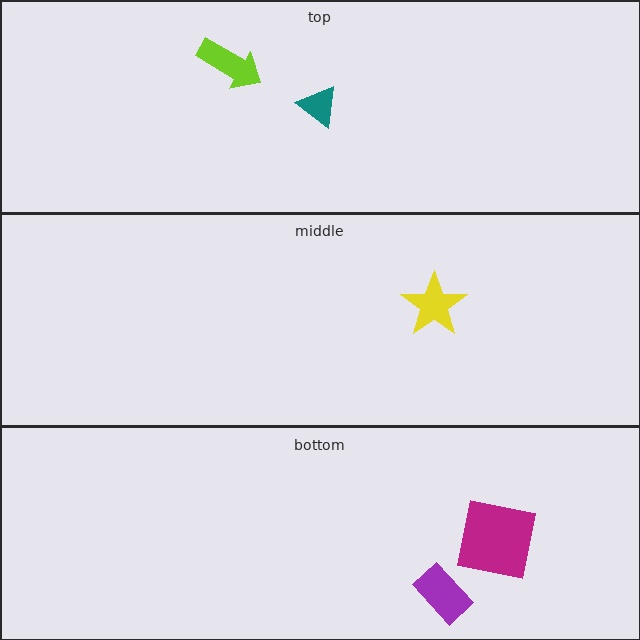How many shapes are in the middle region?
1.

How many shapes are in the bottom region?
2.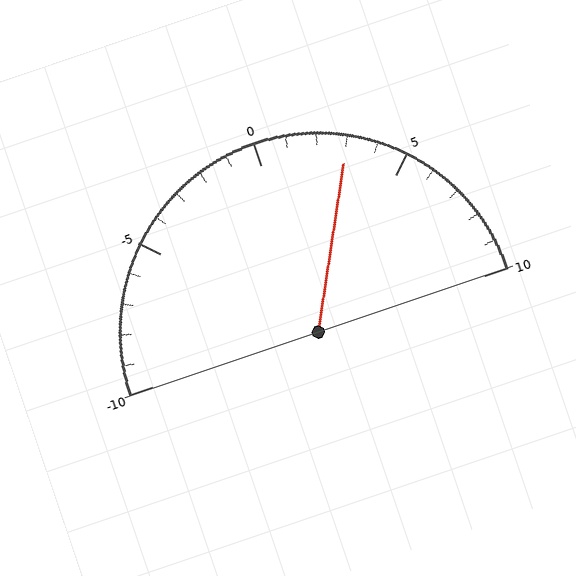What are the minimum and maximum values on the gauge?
The gauge ranges from -10 to 10.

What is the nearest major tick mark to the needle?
The nearest major tick mark is 5.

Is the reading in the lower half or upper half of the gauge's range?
The reading is in the upper half of the range (-10 to 10).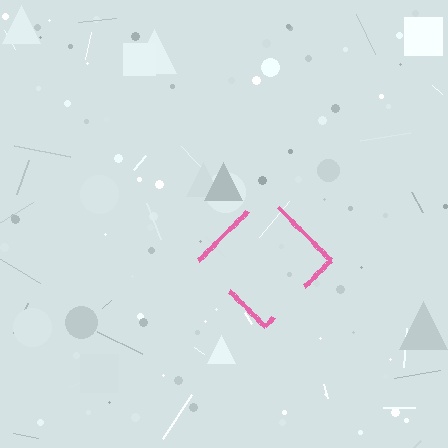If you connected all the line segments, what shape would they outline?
They would outline a diamond.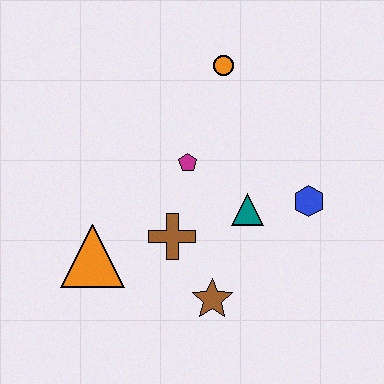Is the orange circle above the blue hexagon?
Yes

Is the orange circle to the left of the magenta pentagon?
No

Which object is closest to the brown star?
The brown cross is closest to the brown star.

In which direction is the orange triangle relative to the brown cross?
The orange triangle is to the left of the brown cross.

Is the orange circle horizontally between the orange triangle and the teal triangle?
Yes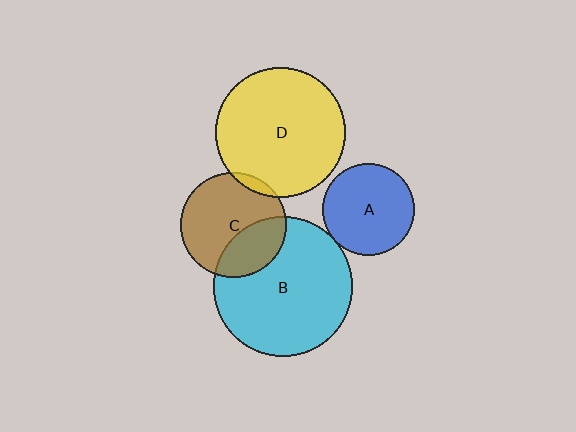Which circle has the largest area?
Circle B (cyan).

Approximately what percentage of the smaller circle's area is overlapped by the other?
Approximately 5%.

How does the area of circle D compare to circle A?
Approximately 2.0 times.